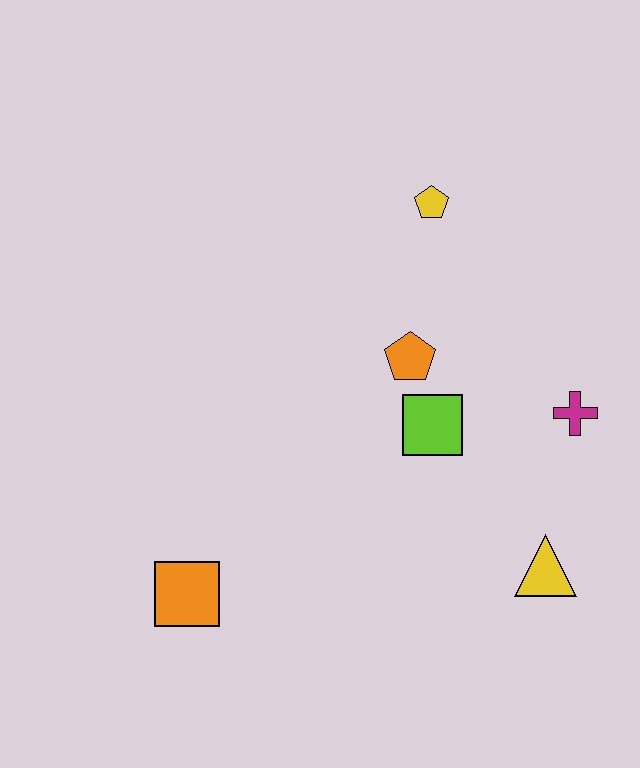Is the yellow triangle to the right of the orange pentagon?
Yes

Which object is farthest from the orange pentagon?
The orange square is farthest from the orange pentagon.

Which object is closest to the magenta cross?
The lime square is closest to the magenta cross.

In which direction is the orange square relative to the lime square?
The orange square is to the left of the lime square.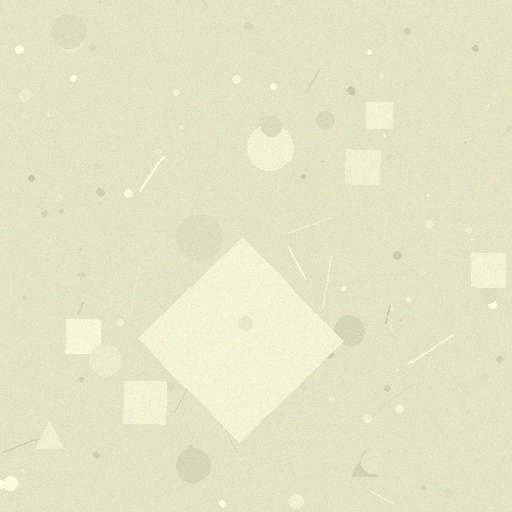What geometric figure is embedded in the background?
A diamond is embedded in the background.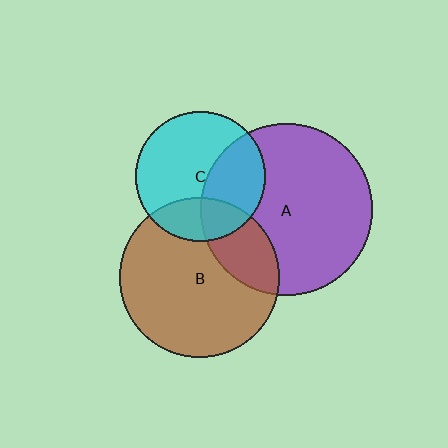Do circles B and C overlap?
Yes.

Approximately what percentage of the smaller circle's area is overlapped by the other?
Approximately 25%.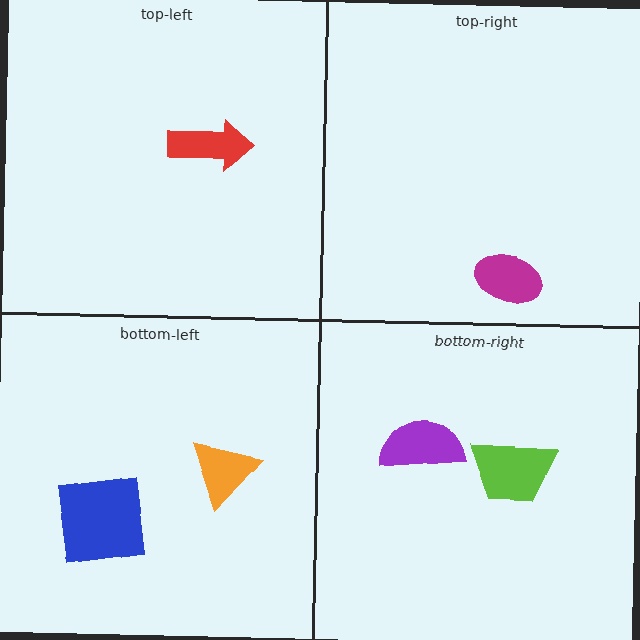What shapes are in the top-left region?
The red arrow.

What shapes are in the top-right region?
The magenta ellipse.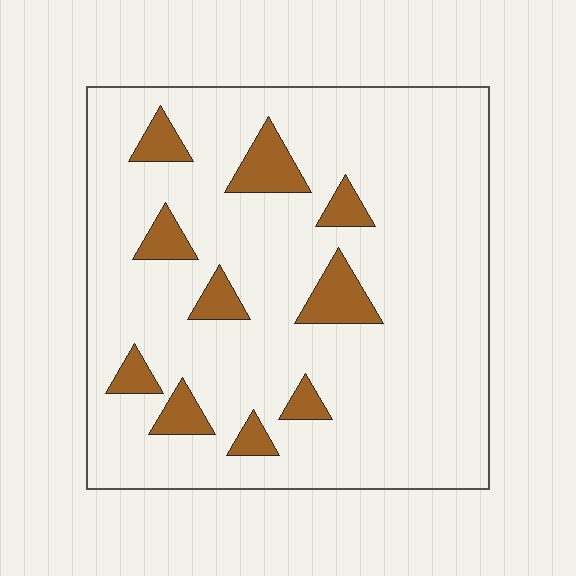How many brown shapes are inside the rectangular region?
10.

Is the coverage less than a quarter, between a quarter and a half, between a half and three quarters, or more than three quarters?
Less than a quarter.